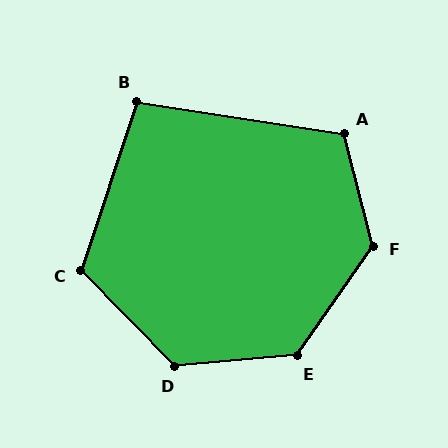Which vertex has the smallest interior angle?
B, at approximately 100 degrees.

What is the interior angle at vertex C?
Approximately 117 degrees (obtuse).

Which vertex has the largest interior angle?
F, at approximately 131 degrees.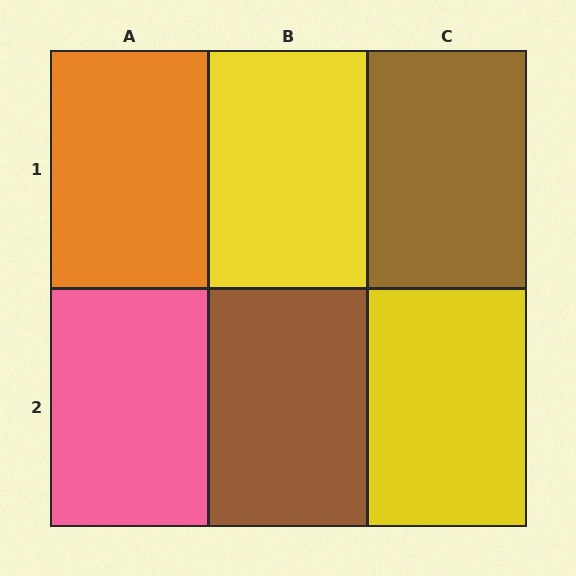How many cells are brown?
2 cells are brown.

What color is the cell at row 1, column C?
Brown.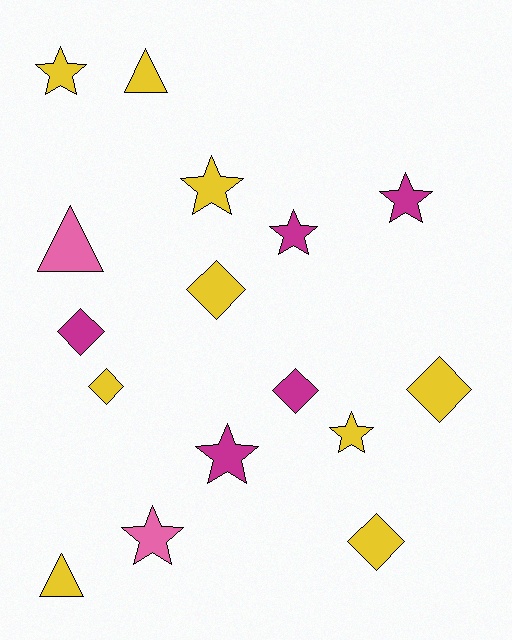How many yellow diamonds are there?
There are 4 yellow diamonds.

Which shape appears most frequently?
Star, with 7 objects.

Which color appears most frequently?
Yellow, with 9 objects.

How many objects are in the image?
There are 16 objects.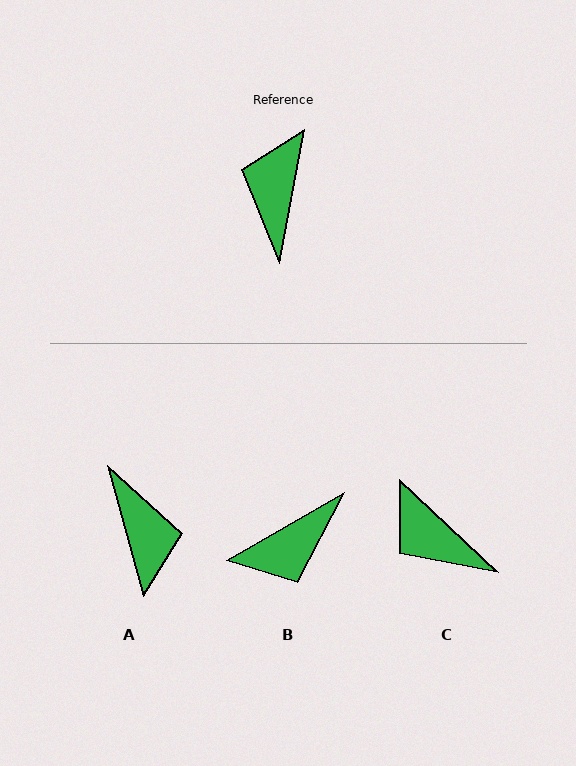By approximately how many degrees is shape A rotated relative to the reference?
Approximately 154 degrees clockwise.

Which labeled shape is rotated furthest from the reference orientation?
A, about 154 degrees away.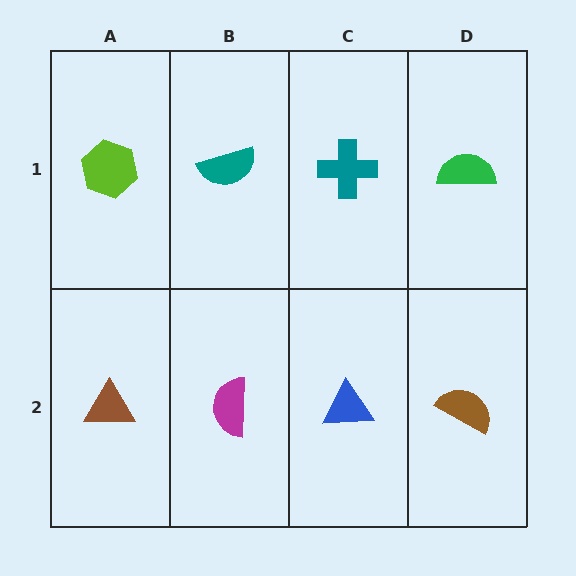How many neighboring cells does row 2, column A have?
2.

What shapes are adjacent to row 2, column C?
A teal cross (row 1, column C), a magenta semicircle (row 2, column B), a brown semicircle (row 2, column D).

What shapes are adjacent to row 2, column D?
A green semicircle (row 1, column D), a blue triangle (row 2, column C).